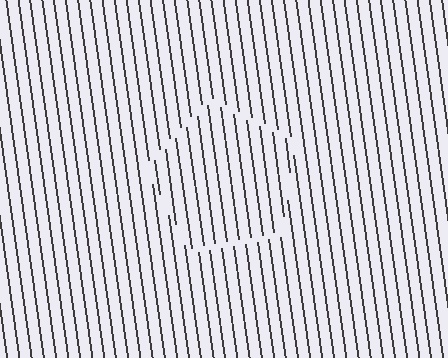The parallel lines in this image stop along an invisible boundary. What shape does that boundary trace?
An illusory pentagon. The interior of the shape contains the same grating, shifted by half a period — the contour is defined by the phase discontinuity where line-ends from the inner and outer gratings abut.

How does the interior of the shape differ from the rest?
The interior of the shape contains the same grating, shifted by half a period — the contour is defined by the phase discontinuity where line-ends from the inner and outer gratings abut.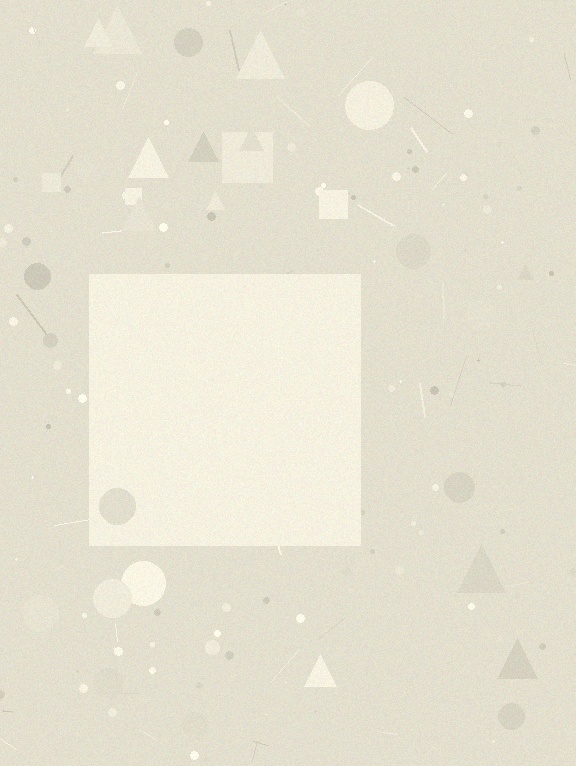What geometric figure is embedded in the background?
A square is embedded in the background.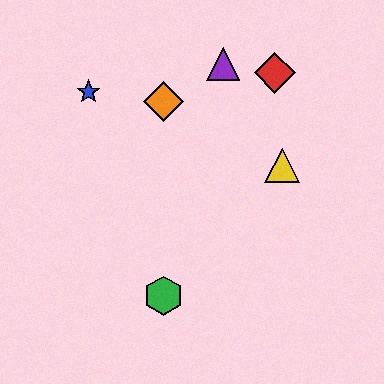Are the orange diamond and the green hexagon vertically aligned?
Yes, both are at x≈163.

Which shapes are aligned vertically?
The green hexagon, the orange diamond are aligned vertically.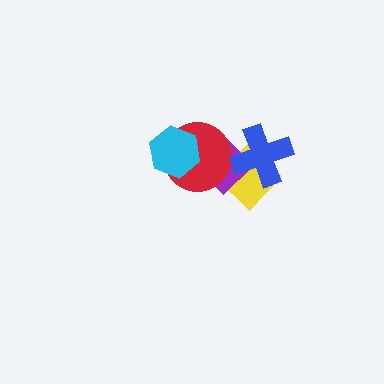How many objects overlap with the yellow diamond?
3 objects overlap with the yellow diamond.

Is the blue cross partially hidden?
No, no other shape covers it.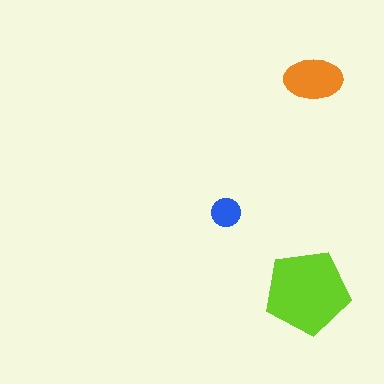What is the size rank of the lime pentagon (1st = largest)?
1st.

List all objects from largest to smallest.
The lime pentagon, the orange ellipse, the blue circle.